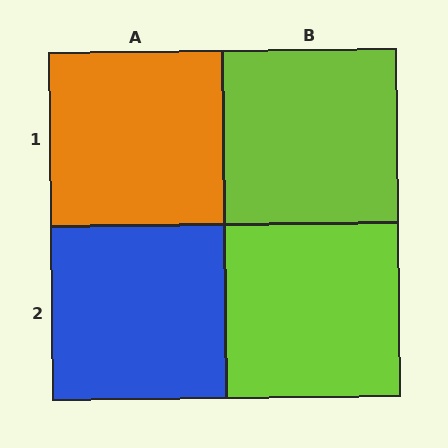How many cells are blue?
1 cell is blue.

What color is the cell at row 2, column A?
Blue.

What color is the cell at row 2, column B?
Lime.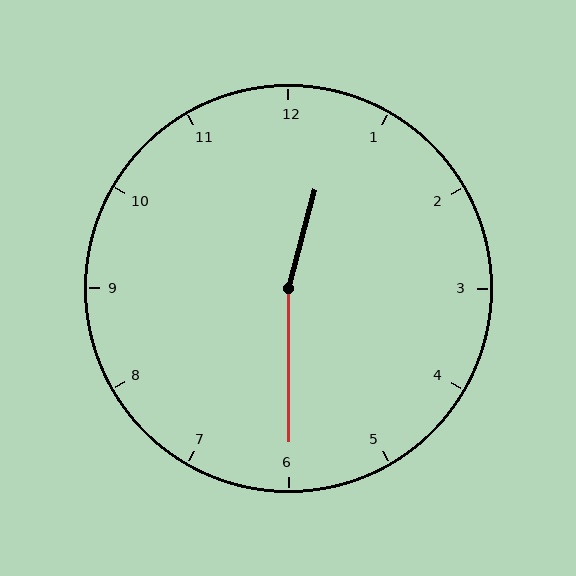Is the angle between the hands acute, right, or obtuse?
It is obtuse.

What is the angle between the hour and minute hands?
Approximately 165 degrees.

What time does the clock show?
12:30.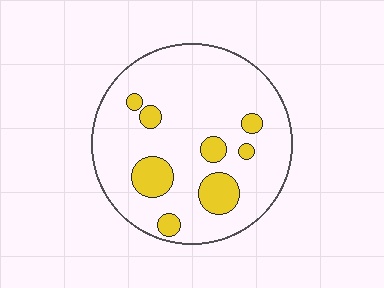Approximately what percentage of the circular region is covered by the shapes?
Approximately 15%.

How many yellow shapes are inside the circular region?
8.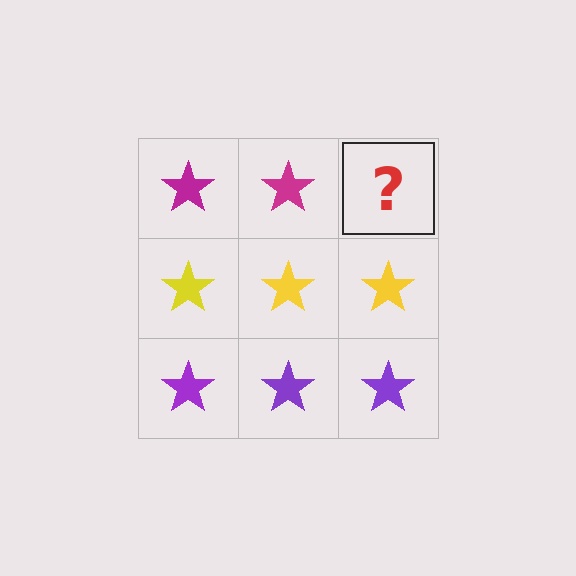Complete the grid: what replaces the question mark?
The question mark should be replaced with a magenta star.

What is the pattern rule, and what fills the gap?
The rule is that each row has a consistent color. The gap should be filled with a magenta star.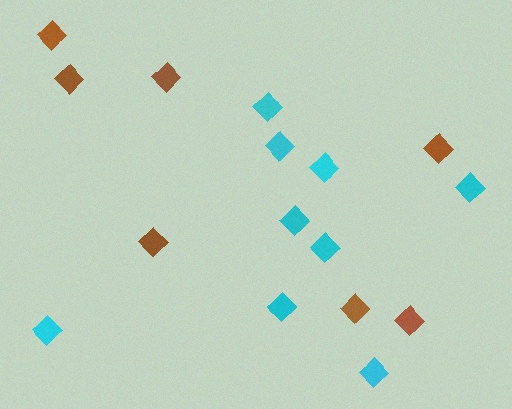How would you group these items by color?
There are 2 groups: one group of cyan diamonds (9) and one group of brown diamonds (7).